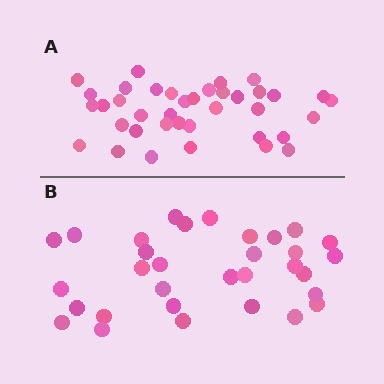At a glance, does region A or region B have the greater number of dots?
Region A (the top region) has more dots.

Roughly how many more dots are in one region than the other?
Region A has about 6 more dots than region B.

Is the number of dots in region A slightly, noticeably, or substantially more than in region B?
Region A has only slightly more — the two regions are fairly close. The ratio is roughly 1.2 to 1.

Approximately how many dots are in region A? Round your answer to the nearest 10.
About 40 dots. (The exact count is 38, which rounds to 40.)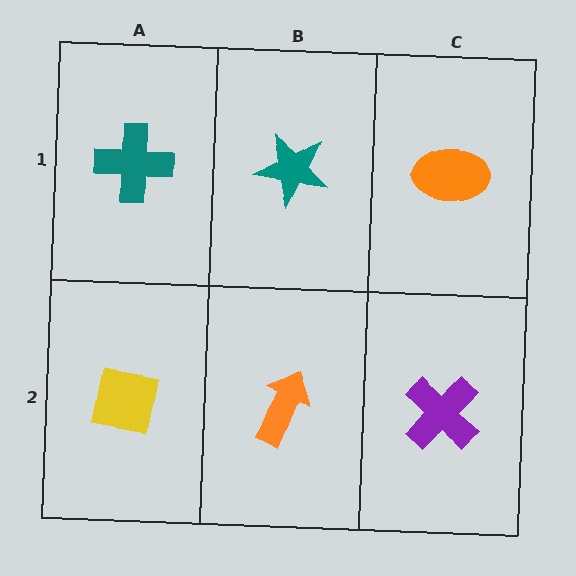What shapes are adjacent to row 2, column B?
A teal star (row 1, column B), a yellow square (row 2, column A), a purple cross (row 2, column C).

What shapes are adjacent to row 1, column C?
A purple cross (row 2, column C), a teal star (row 1, column B).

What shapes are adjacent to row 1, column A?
A yellow square (row 2, column A), a teal star (row 1, column B).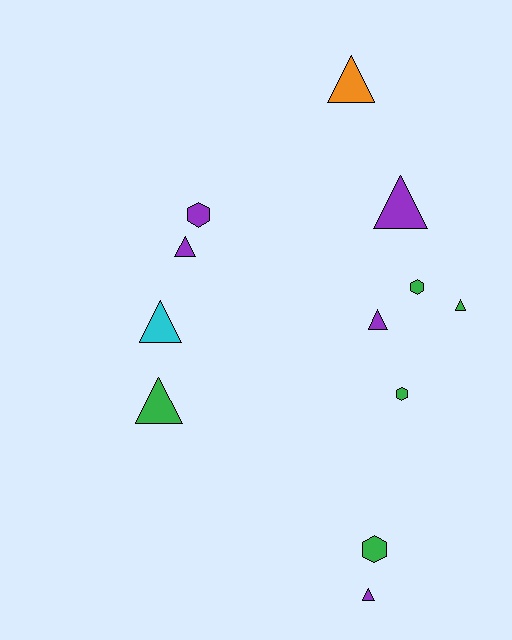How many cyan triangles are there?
There is 1 cyan triangle.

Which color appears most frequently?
Purple, with 5 objects.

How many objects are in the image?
There are 12 objects.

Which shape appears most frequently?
Triangle, with 8 objects.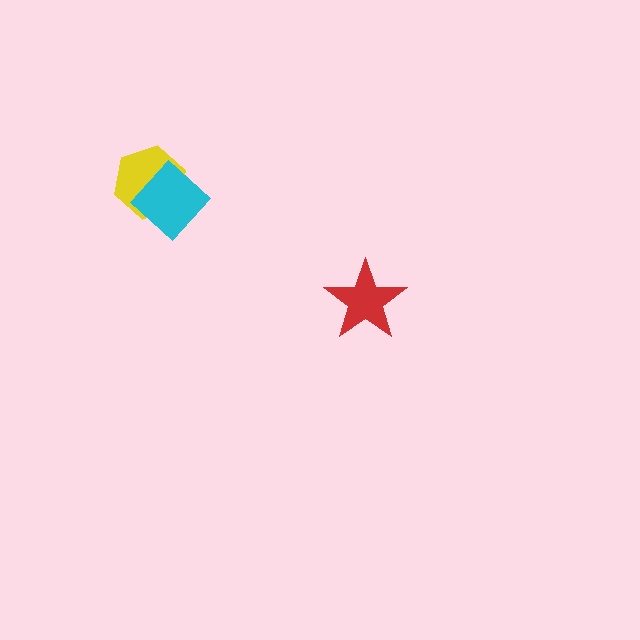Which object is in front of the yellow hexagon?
The cyan diamond is in front of the yellow hexagon.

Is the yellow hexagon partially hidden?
Yes, it is partially covered by another shape.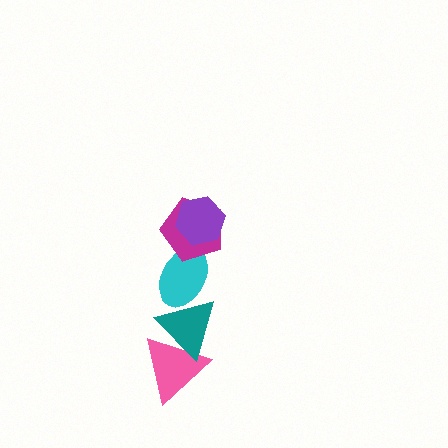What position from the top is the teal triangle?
The teal triangle is 4th from the top.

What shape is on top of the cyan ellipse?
The magenta pentagon is on top of the cyan ellipse.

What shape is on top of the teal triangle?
The cyan ellipse is on top of the teal triangle.